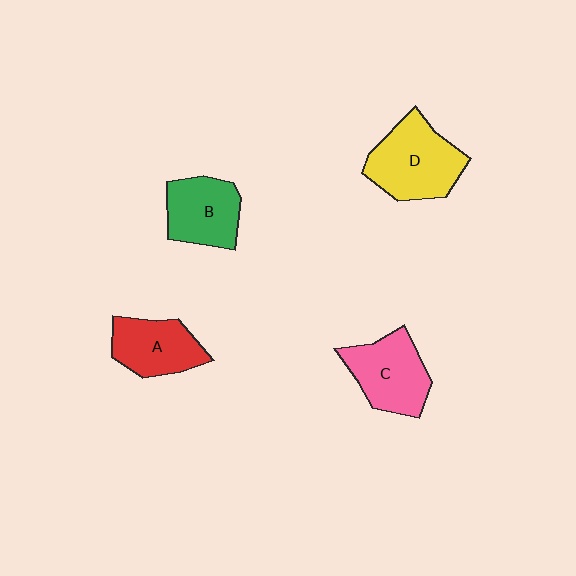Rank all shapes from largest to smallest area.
From largest to smallest: D (yellow), C (pink), B (green), A (red).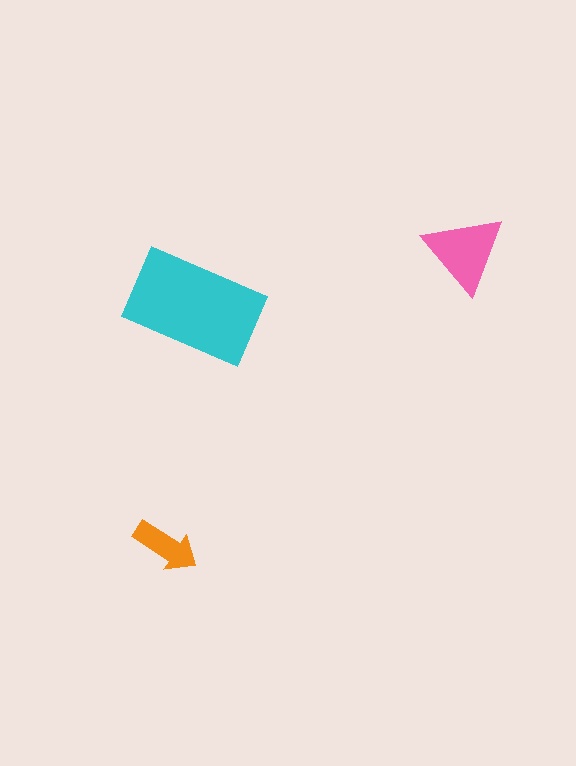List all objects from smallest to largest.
The orange arrow, the pink triangle, the cyan rectangle.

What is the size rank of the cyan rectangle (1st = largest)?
1st.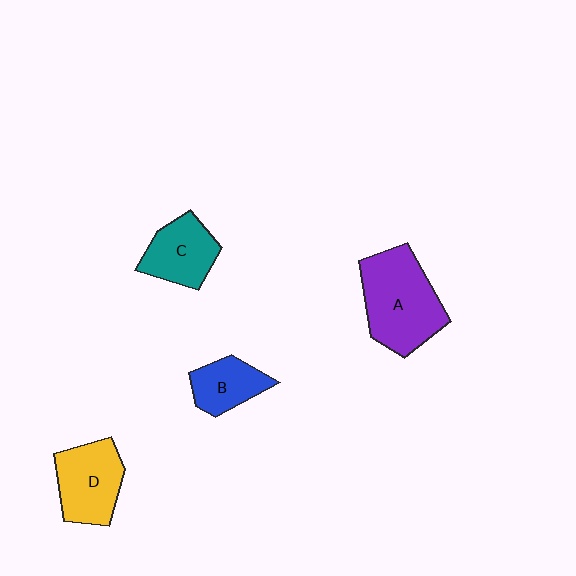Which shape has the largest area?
Shape A (purple).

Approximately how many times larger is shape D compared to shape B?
Approximately 1.5 times.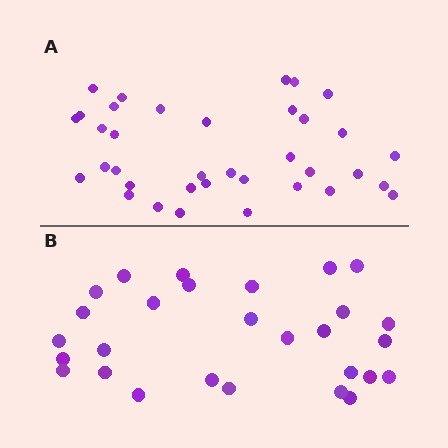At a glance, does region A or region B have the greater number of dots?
Region A (the top region) has more dots.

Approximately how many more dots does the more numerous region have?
Region A has roughly 8 or so more dots than region B.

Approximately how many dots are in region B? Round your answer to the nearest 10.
About 30 dots. (The exact count is 28, which rounds to 30.)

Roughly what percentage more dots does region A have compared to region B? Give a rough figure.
About 30% more.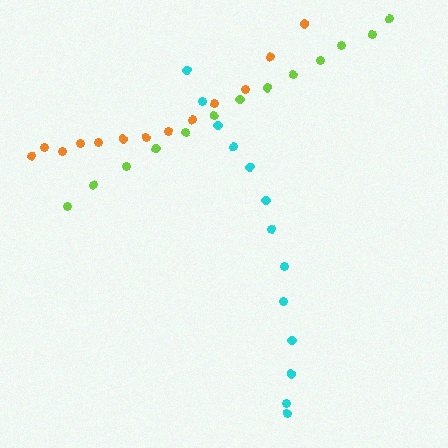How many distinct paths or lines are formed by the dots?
There are 3 distinct paths.